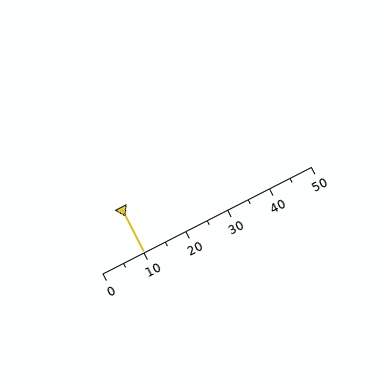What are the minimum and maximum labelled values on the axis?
The axis runs from 0 to 50.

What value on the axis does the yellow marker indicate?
The marker indicates approximately 10.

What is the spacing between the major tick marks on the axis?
The major ticks are spaced 10 apart.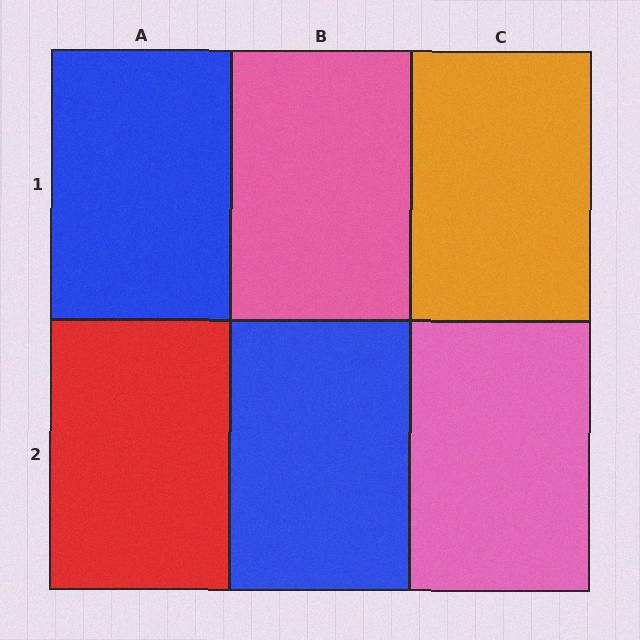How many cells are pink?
2 cells are pink.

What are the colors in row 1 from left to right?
Blue, pink, orange.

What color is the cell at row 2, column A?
Red.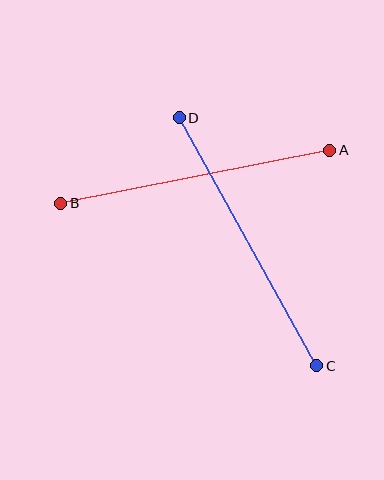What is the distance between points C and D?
The distance is approximately 283 pixels.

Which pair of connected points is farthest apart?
Points C and D are farthest apart.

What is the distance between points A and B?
The distance is approximately 274 pixels.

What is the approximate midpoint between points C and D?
The midpoint is at approximately (248, 242) pixels.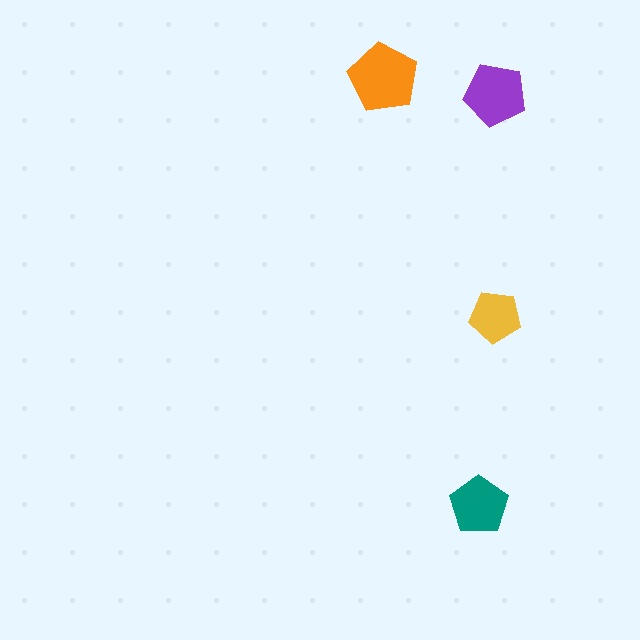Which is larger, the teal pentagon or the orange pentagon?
The orange one.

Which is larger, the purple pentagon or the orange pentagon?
The orange one.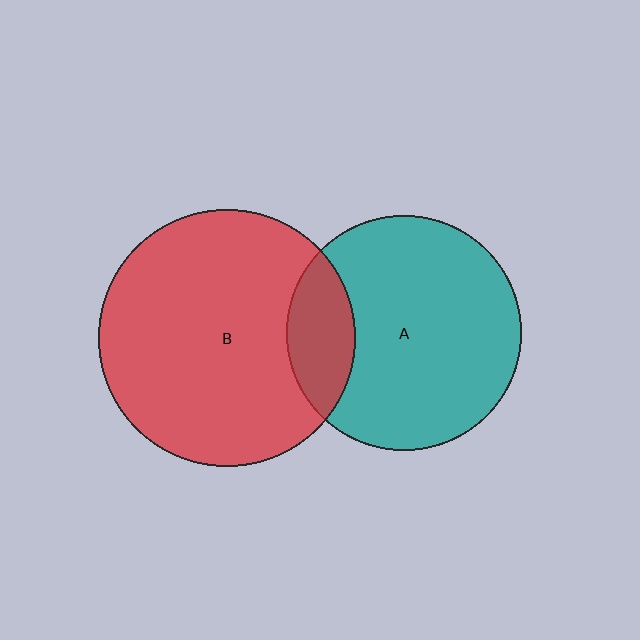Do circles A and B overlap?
Yes.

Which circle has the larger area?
Circle B (red).